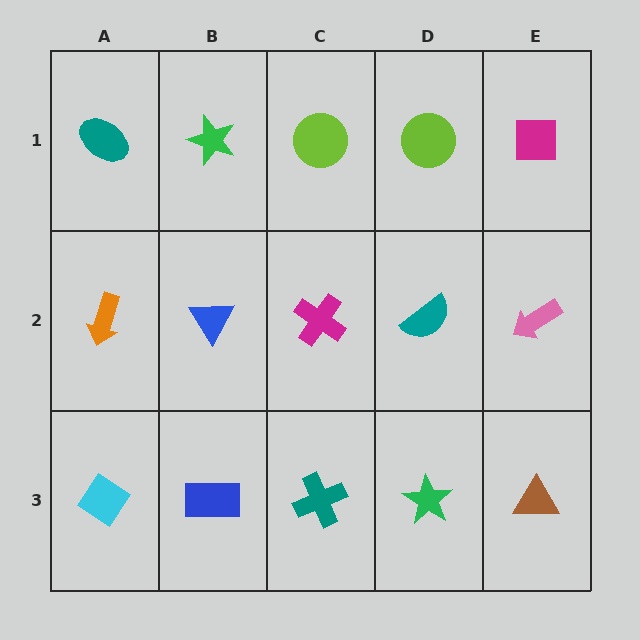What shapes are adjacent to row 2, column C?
A lime circle (row 1, column C), a teal cross (row 3, column C), a blue triangle (row 2, column B), a teal semicircle (row 2, column D).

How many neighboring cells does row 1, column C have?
3.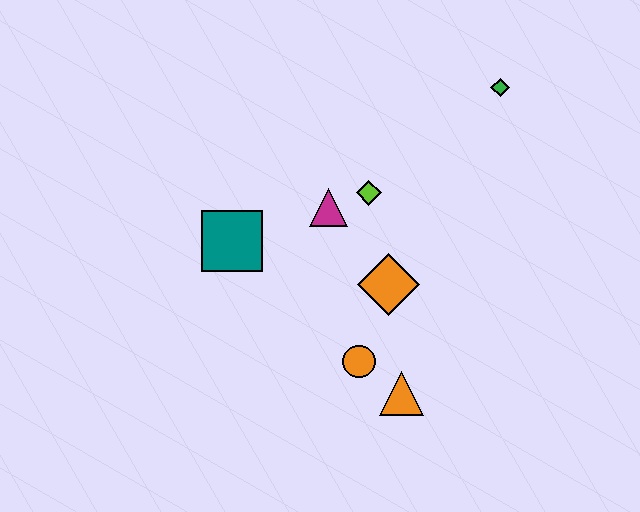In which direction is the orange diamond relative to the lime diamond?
The orange diamond is below the lime diamond.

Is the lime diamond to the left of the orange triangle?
Yes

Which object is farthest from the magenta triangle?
The green diamond is farthest from the magenta triangle.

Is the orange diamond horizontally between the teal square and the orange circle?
No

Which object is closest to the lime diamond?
The magenta triangle is closest to the lime diamond.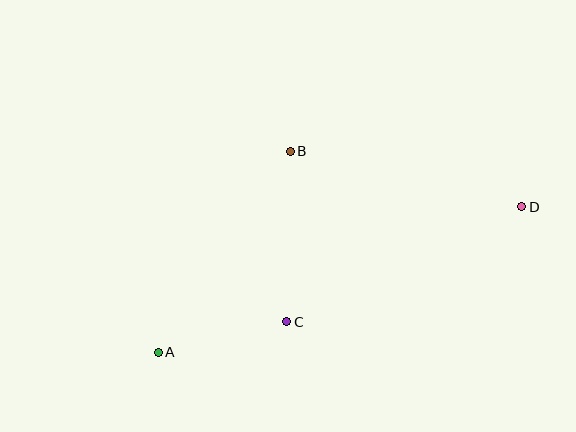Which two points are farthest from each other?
Points A and D are farthest from each other.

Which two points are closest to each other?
Points A and C are closest to each other.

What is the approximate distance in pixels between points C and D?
The distance between C and D is approximately 261 pixels.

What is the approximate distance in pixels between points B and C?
The distance between B and C is approximately 170 pixels.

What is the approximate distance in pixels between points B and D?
The distance between B and D is approximately 238 pixels.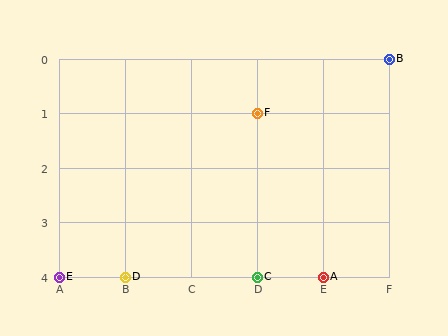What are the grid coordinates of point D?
Point D is at grid coordinates (B, 4).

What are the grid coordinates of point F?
Point F is at grid coordinates (D, 1).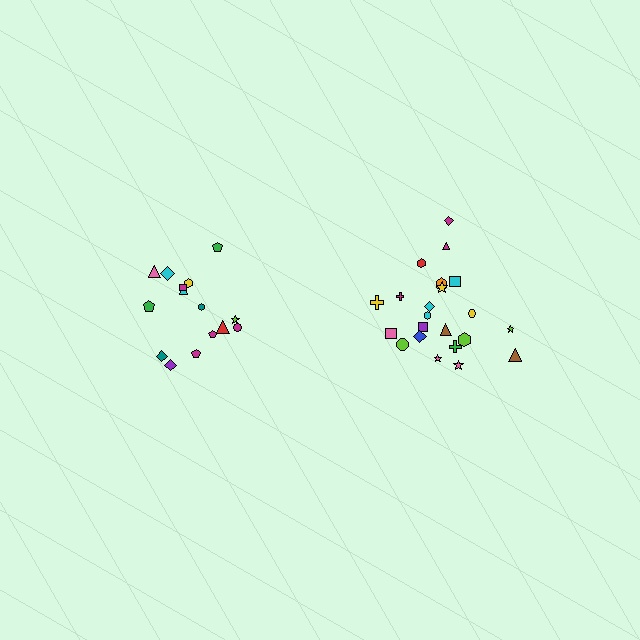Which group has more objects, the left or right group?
The right group.